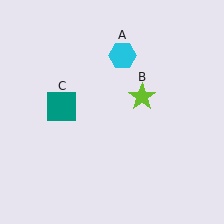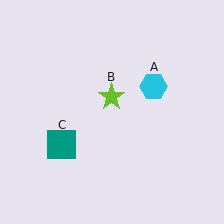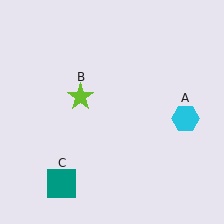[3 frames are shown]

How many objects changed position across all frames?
3 objects changed position: cyan hexagon (object A), lime star (object B), teal square (object C).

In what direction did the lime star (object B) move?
The lime star (object B) moved left.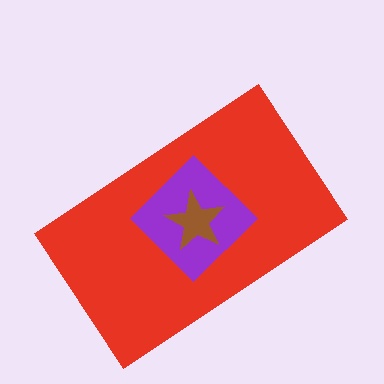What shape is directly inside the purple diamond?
The brown star.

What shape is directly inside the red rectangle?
The purple diamond.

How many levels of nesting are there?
3.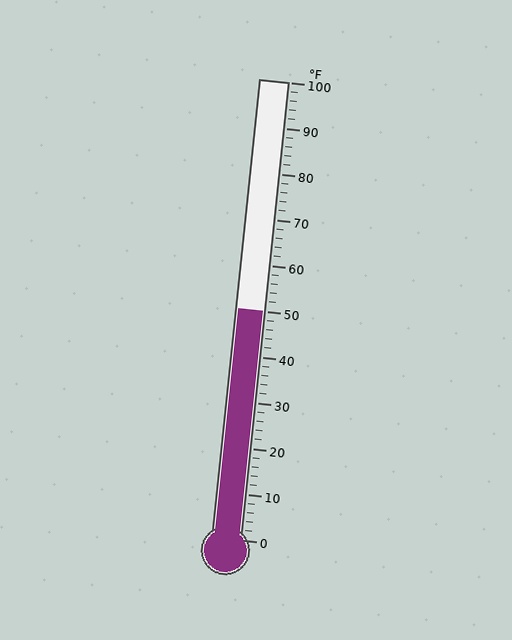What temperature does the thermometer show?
The thermometer shows approximately 50°F.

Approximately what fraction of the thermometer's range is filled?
The thermometer is filled to approximately 50% of its range.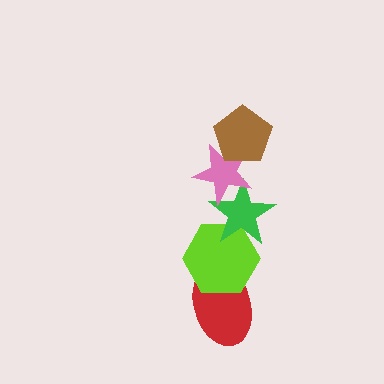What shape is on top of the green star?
The pink star is on top of the green star.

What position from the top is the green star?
The green star is 3rd from the top.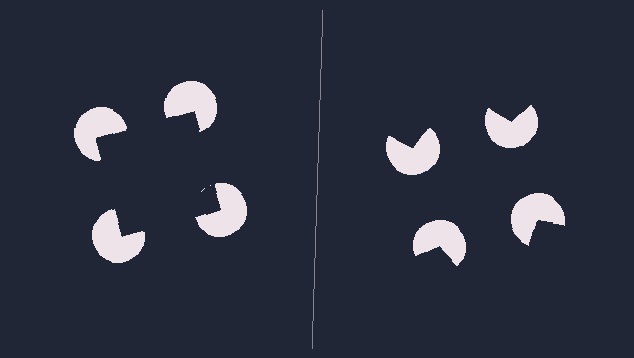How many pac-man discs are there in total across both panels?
8 — 4 on each side.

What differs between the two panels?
The pac-man discs are positioned identically on both sides; only the wedge orientations differ. On the left they align to a square; on the right they are misaligned.